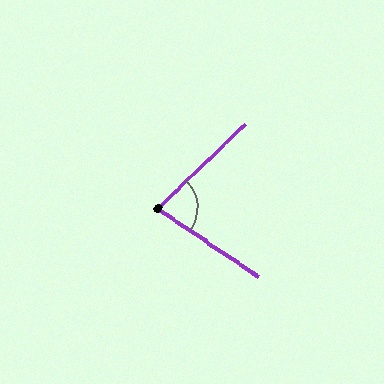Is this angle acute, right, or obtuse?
It is acute.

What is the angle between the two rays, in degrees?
Approximately 78 degrees.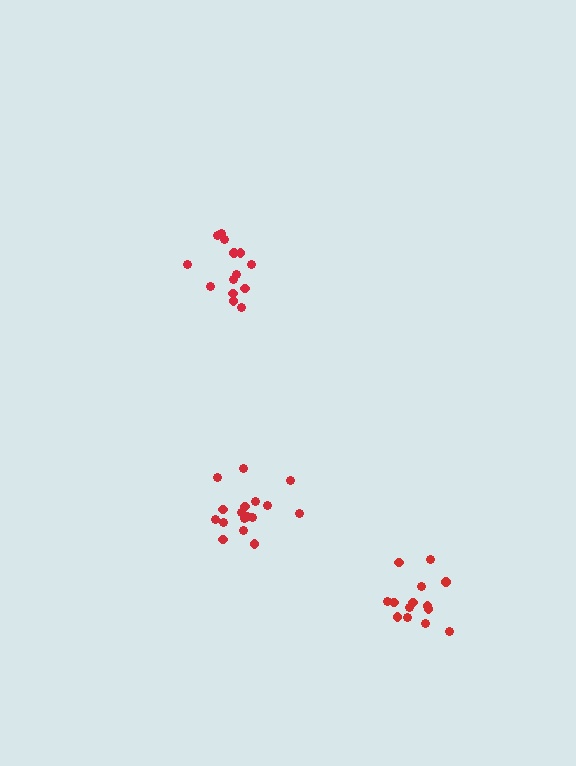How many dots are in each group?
Group 1: 14 dots, Group 2: 14 dots, Group 3: 17 dots (45 total).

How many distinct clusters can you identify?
There are 3 distinct clusters.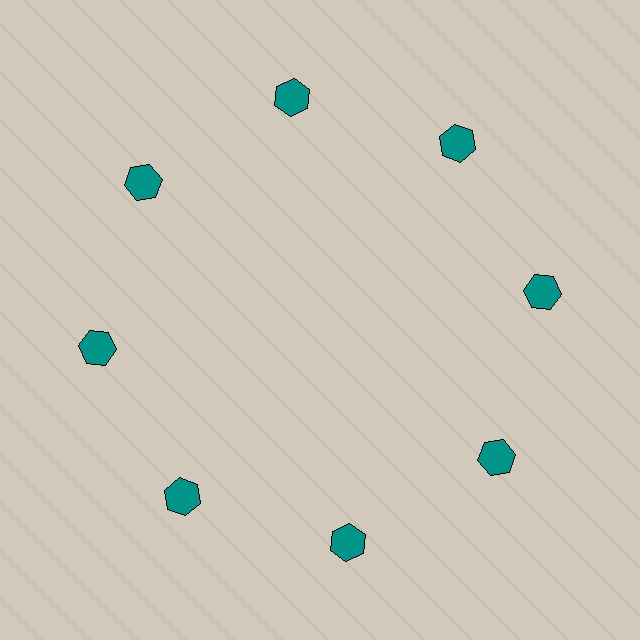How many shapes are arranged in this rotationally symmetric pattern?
There are 8 shapes, arranged in 8 groups of 1.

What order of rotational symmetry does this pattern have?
This pattern has 8-fold rotational symmetry.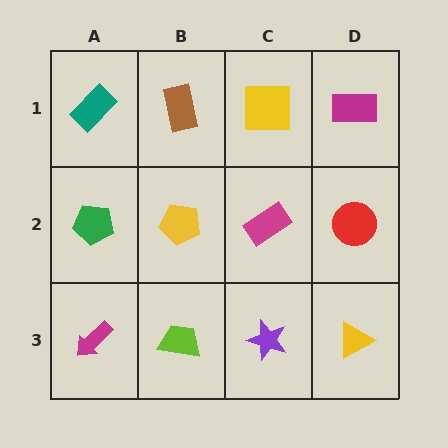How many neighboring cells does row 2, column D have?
3.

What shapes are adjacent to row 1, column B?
A yellow pentagon (row 2, column B), a teal rectangle (row 1, column A), a yellow square (row 1, column C).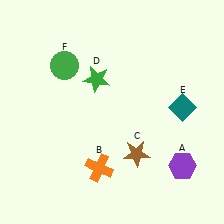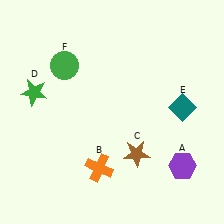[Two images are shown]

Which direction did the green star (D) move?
The green star (D) moved left.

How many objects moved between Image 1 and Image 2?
1 object moved between the two images.